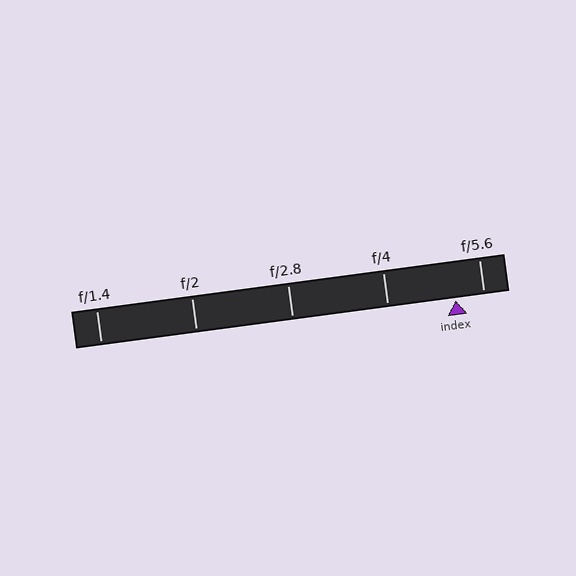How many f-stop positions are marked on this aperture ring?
There are 5 f-stop positions marked.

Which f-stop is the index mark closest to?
The index mark is closest to f/5.6.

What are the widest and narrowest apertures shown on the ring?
The widest aperture shown is f/1.4 and the narrowest is f/5.6.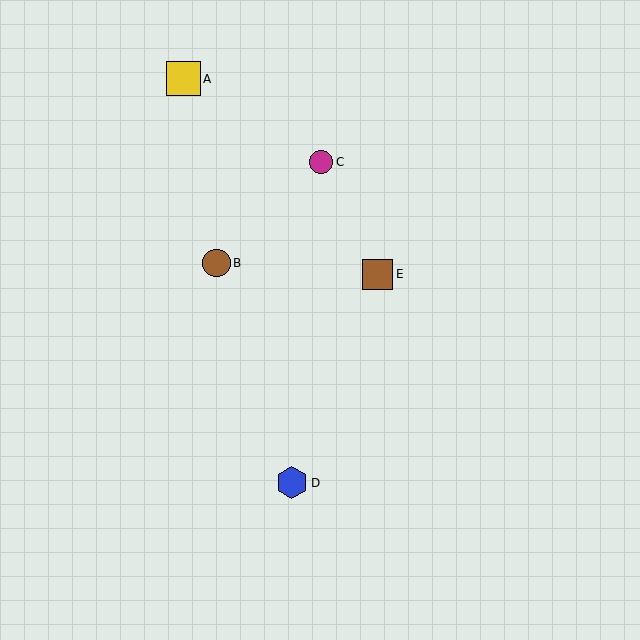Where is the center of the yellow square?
The center of the yellow square is at (183, 79).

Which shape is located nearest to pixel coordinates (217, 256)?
The brown circle (labeled B) at (216, 263) is nearest to that location.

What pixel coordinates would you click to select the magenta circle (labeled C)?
Click at (321, 162) to select the magenta circle C.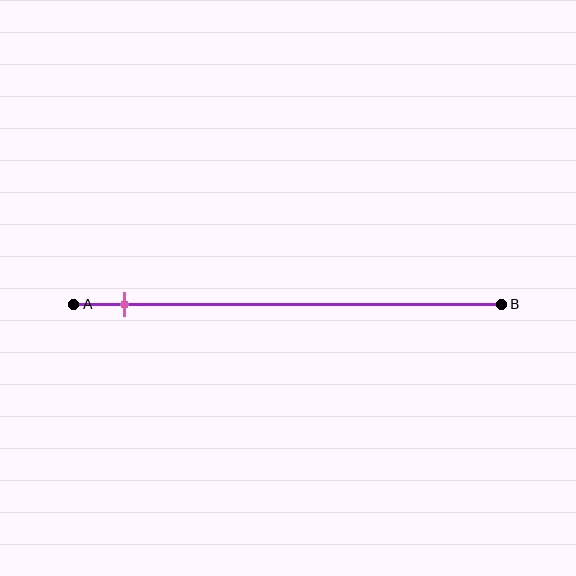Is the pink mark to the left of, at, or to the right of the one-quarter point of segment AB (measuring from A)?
The pink mark is to the left of the one-quarter point of segment AB.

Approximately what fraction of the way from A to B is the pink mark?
The pink mark is approximately 10% of the way from A to B.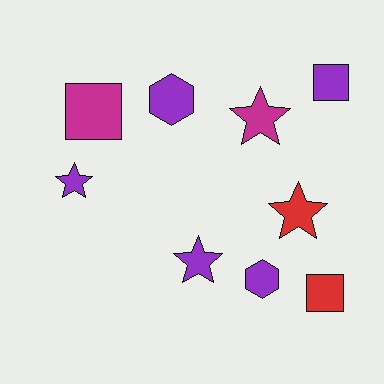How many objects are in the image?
There are 9 objects.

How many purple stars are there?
There are 2 purple stars.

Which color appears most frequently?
Purple, with 5 objects.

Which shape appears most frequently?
Star, with 4 objects.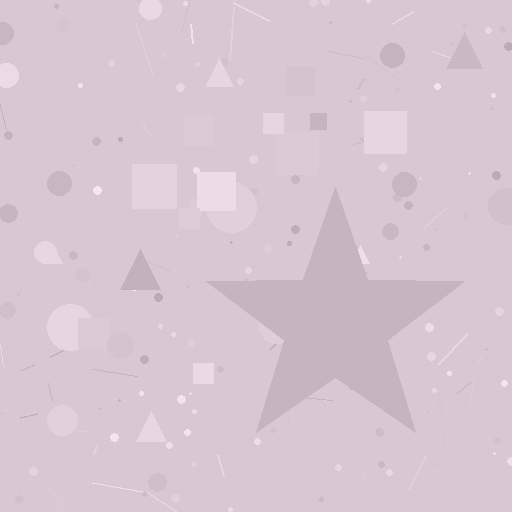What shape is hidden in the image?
A star is hidden in the image.